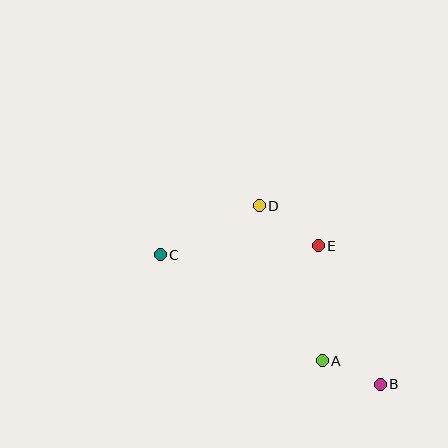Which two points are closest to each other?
Points A and B are closest to each other.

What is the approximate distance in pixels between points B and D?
The distance between B and D is approximately 216 pixels.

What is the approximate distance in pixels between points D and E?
The distance between D and E is approximately 71 pixels.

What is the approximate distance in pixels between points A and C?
The distance between A and C is approximately 194 pixels.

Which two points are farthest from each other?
Points B and C are farthest from each other.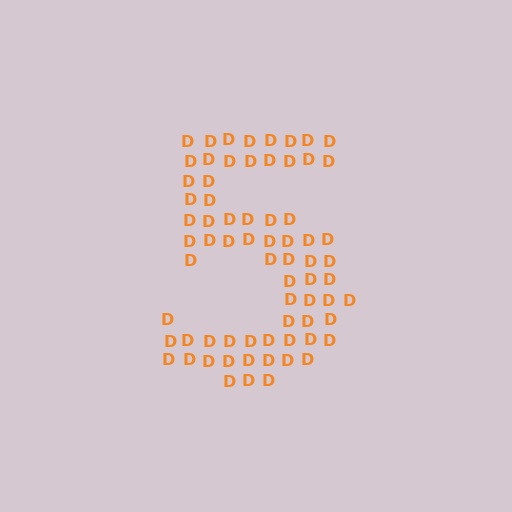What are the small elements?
The small elements are letter D's.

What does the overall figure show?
The overall figure shows the digit 5.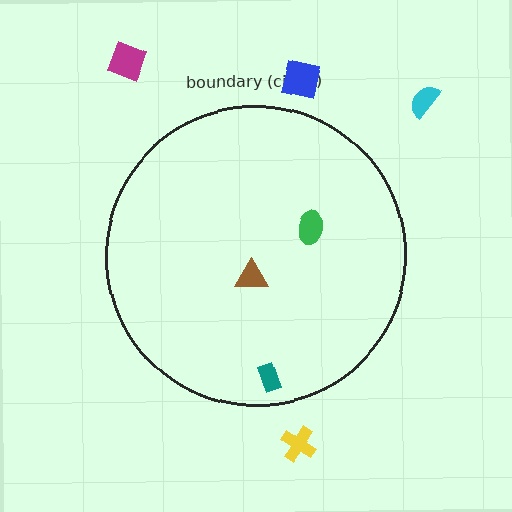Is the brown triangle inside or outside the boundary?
Inside.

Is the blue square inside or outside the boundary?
Outside.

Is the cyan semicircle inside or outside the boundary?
Outside.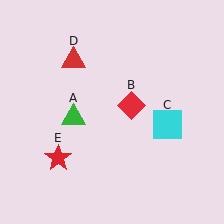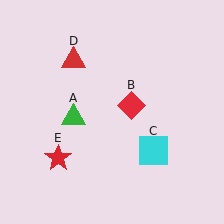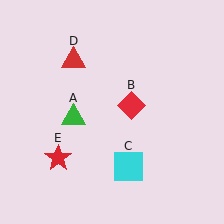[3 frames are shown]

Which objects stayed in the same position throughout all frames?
Green triangle (object A) and red diamond (object B) and red triangle (object D) and red star (object E) remained stationary.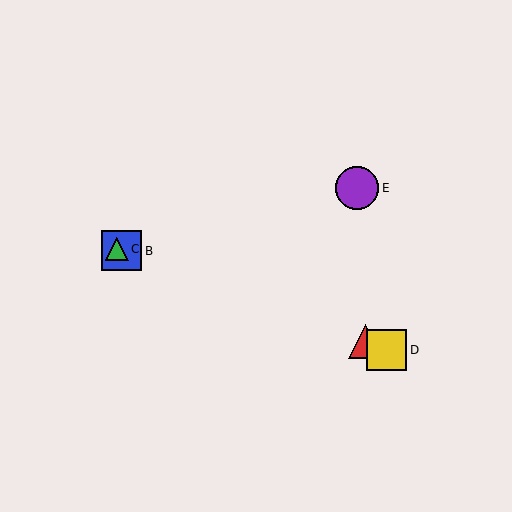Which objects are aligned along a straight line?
Objects A, B, C, D are aligned along a straight line.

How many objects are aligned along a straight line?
4 objects (A, B, C, D) are aligned along a straight line.